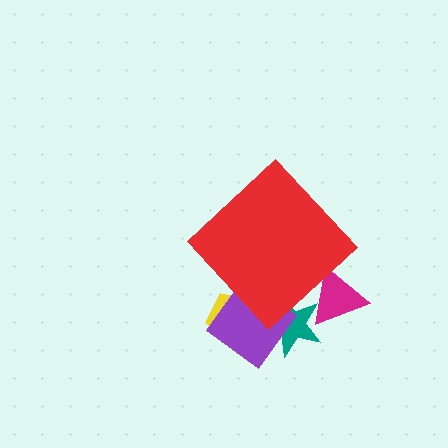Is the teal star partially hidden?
Yes, the teal star is partially hidden behind the red diamond.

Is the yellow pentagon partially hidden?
Yes, the yellow pentagon is partially hidden behind the red diamond.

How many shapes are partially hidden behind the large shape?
4 shapes are partially hidden.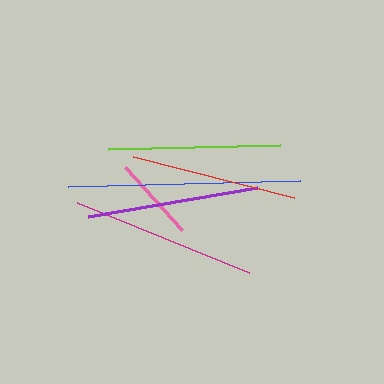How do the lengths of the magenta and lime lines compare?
The magenta and lime lines are approximately the same length.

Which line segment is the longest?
The blue line is the longest at approximately 232 pixels.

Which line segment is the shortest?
The pink line is the shortest at approximately 86 pixels.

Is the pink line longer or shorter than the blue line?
The blue line is longer than the pink line.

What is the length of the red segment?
The red segment is approximately 166 pixels long.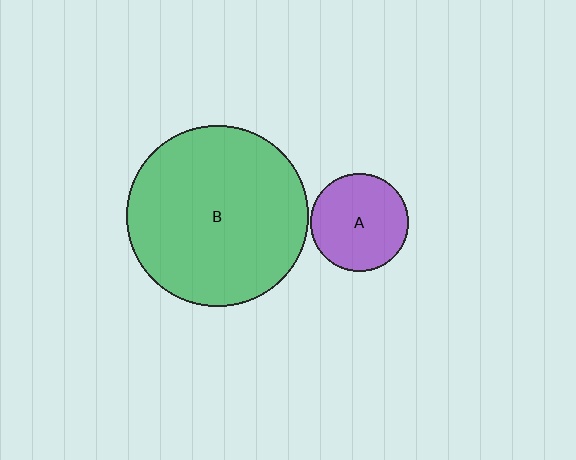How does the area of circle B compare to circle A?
Approximately 3.4 times.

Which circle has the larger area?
Circle B (green).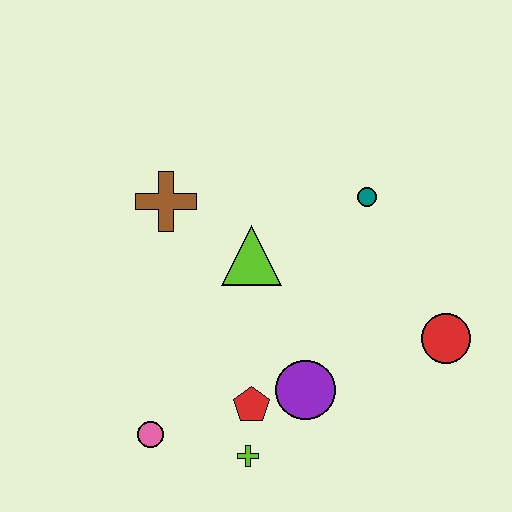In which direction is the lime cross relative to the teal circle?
The lime cross is below the teal circle.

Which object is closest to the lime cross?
The red pentagon is closest to the lime cross.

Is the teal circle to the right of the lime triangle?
Yes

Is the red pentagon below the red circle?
Yes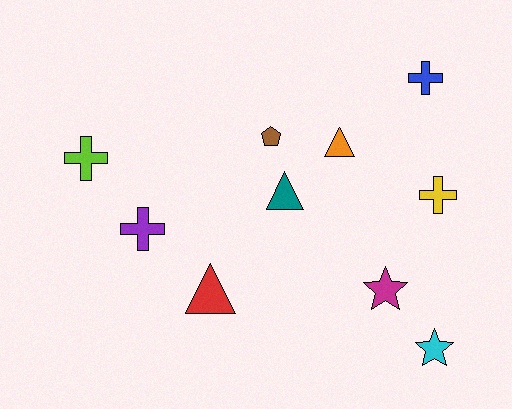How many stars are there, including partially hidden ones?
There are 2 stars.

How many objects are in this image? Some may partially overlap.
There are 10 objects.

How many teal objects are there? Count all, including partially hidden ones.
There is 1 teal object.